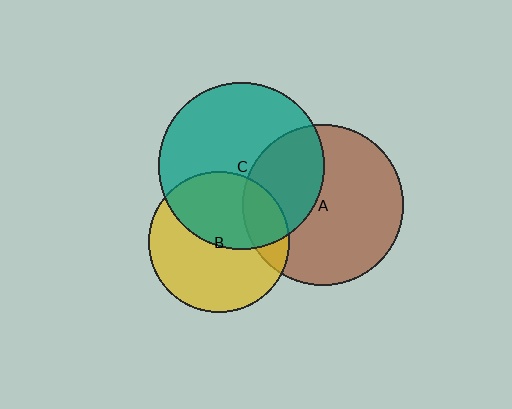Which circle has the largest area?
Circle C (teal).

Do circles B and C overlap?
Yes.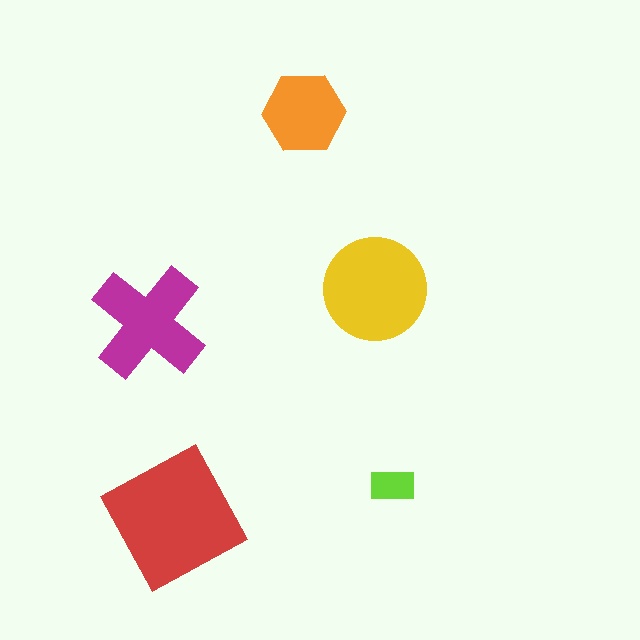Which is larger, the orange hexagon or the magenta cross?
The magenta cross.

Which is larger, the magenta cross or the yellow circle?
The yellow circle.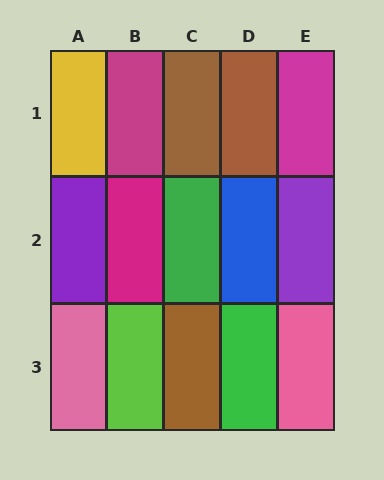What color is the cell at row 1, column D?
Brown.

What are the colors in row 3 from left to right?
Pink, lime, brown, green, pink.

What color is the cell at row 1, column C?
Brown.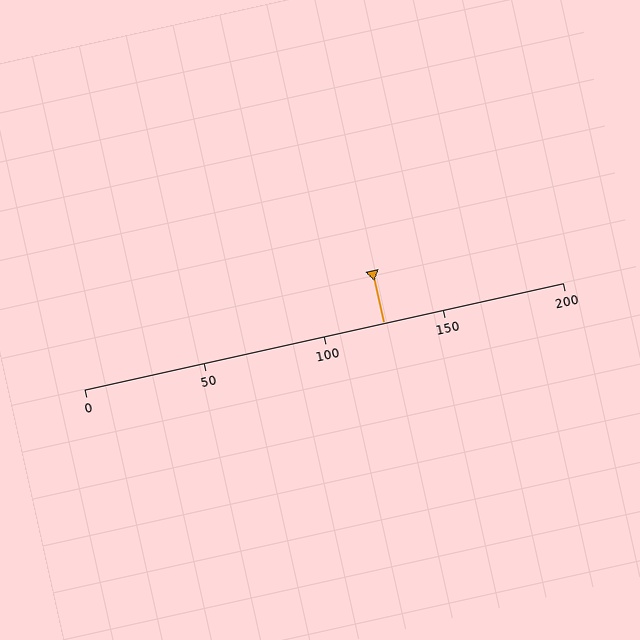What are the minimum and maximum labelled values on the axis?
The axis runs from 0 to 200.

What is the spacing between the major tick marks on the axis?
The major ticks are spaced 50 apart.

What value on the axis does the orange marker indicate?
The marker indicates approximately 125.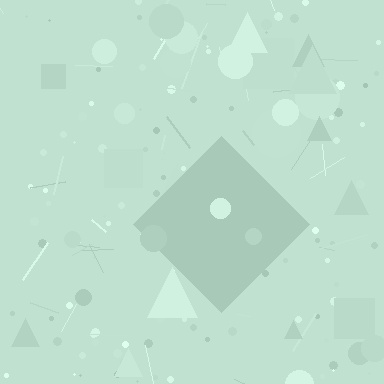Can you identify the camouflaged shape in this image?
The camouflaged shape is a diamond.